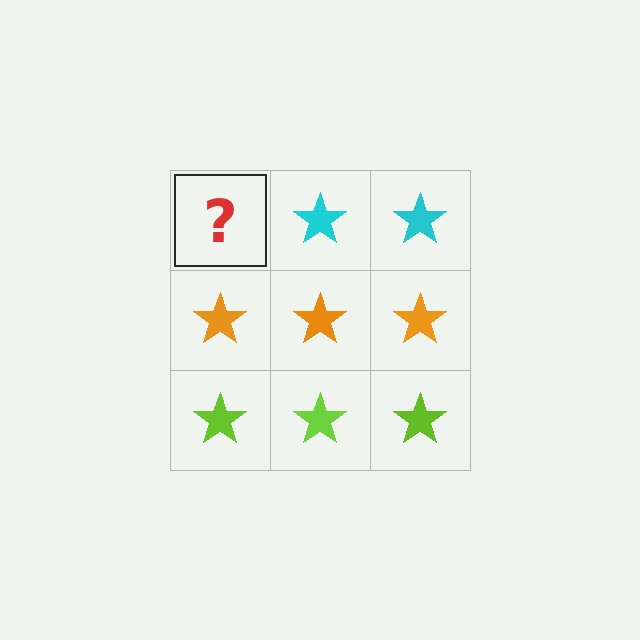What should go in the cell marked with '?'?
The missing cell should contain a cyan star.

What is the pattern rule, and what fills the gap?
The rule is that each row has a consistent color. The gap should be filled with a cyan star.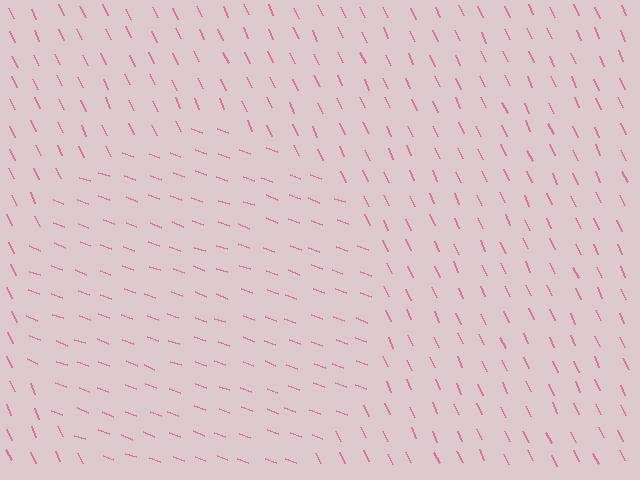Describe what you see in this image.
The image is filled with small pink line segments. A circle region in the image has lines oriented differently from the surrounding lines, creating a visible texture boundary.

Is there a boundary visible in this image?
Yes, there is a texture boundary formed by a change in line orientation.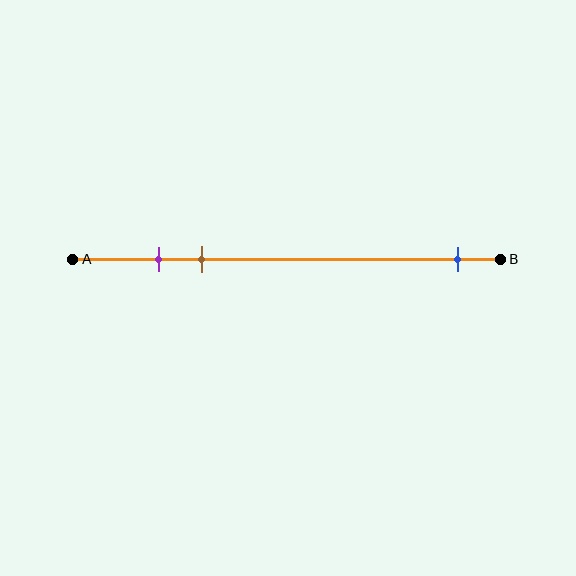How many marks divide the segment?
There are 3 marks dividing the segment.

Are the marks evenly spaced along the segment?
No, the marks are not evenly spaced.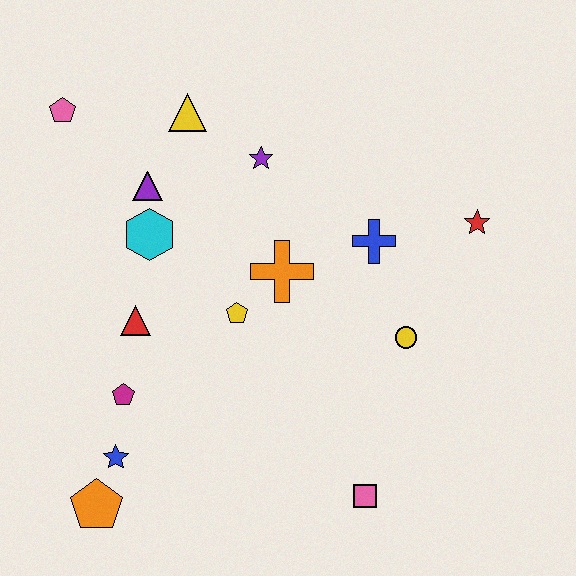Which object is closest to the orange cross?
The yellow pentagon is closest to the orange cross.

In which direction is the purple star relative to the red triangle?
The purple star is above the red triangle.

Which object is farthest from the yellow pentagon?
The pink pentagon is farthest from the yellow pentagon.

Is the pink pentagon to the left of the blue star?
Yes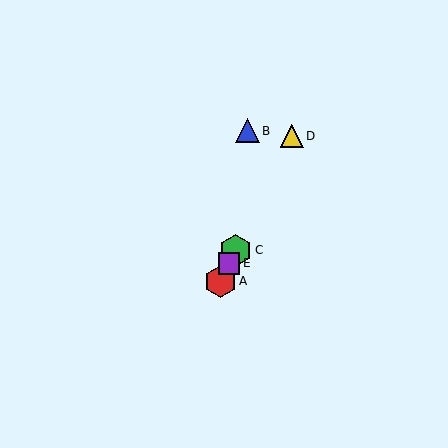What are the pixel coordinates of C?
Object C is at (235, 250).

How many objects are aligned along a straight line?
4 objects (A, C, D, E) are aligned along a straight line.